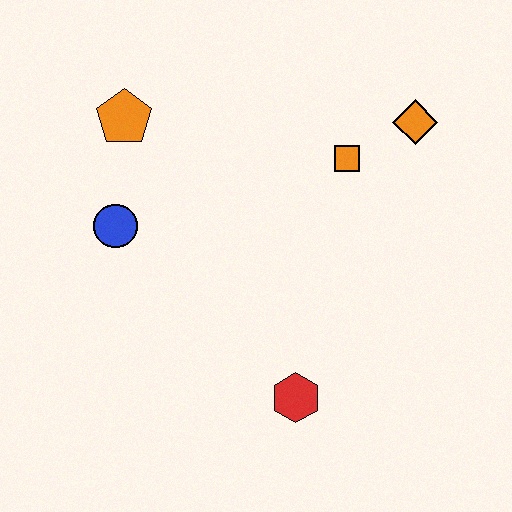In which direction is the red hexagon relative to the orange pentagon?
The red hexagon is below the orange pentagon.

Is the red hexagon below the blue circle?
Yes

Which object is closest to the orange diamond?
The orange square is closest to the orange diamond.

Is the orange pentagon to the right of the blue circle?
Yes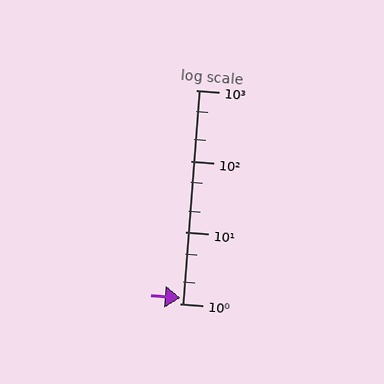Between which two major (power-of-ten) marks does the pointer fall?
The pointer is between 1 and 10.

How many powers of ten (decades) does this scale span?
The scale spans 3 decades, from 1 to 1000.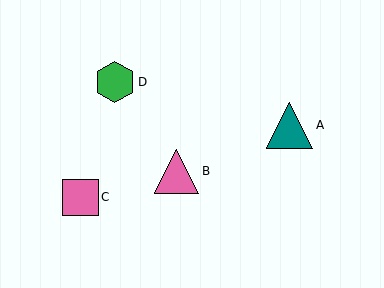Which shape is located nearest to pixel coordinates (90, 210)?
The pink square (labeled C) at (80, 197) is nearest to that location.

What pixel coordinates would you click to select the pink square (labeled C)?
Click at (80, 197) to select the pink square C.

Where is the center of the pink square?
The center of the pink square is at (80, 197).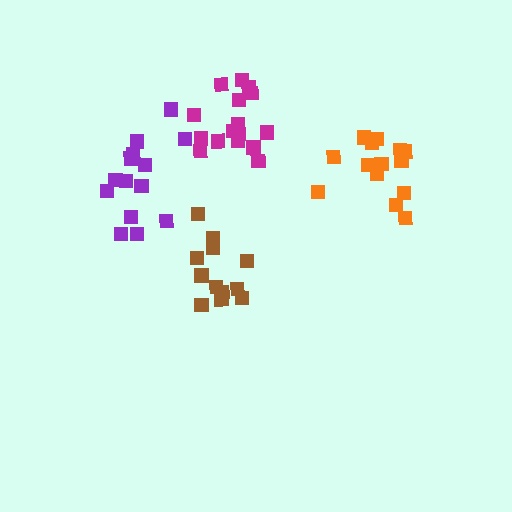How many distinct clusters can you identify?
There are 4 distinct clusters.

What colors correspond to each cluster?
The clusters are colored: brown, purple, orange, magenta.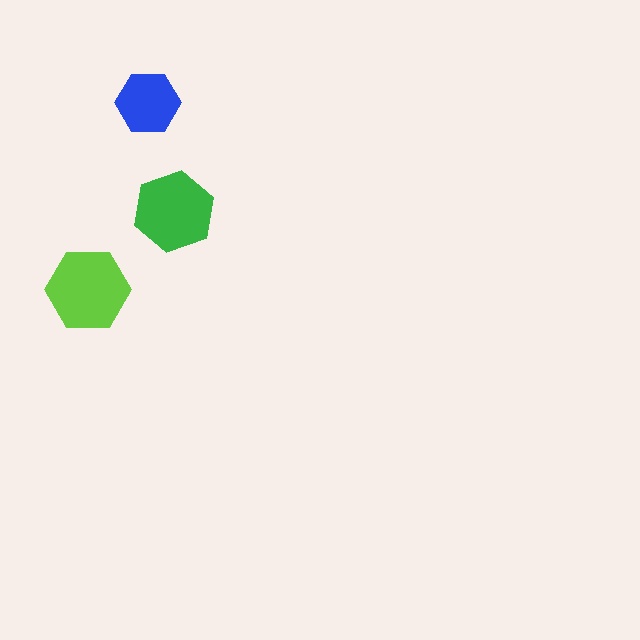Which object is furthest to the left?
The lime hexagon is leftmost.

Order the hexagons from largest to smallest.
the lime one, the green one, the blue one.